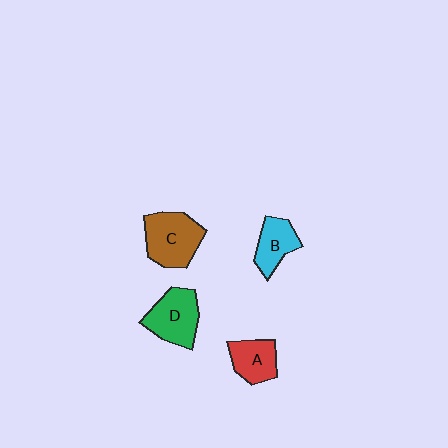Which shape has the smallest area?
Shape A (red).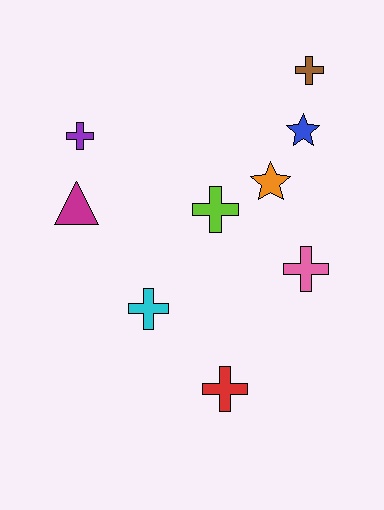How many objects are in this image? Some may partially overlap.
There are 9 objects.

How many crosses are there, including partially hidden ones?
There are 6 crosses.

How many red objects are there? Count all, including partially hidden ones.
There is 1 red object.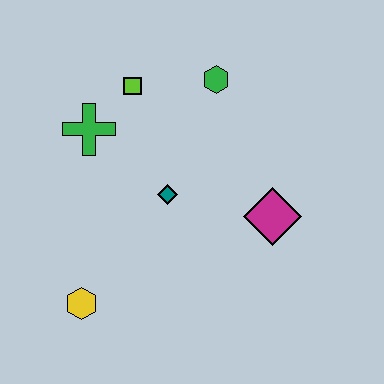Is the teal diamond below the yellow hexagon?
No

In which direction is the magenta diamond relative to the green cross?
The magenta diamond is to the right of the green cross.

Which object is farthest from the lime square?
The yellow hexagon is farthest from the lime square.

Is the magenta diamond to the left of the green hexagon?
No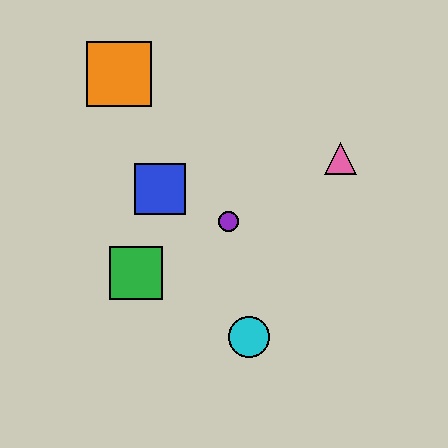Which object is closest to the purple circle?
The blue square is closest to the purple circle.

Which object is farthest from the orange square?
The cyan circle is farthest from the orange square.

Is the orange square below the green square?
No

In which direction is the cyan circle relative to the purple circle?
The cyan circle is below the purple circle.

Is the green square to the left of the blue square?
Yes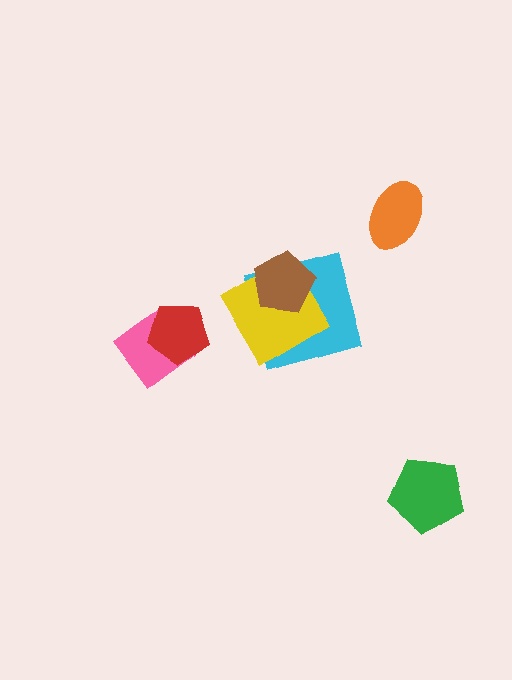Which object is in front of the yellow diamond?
The brown pentagon is in front of the yellow diamond.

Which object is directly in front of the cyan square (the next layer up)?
The yellow diamond is directly in front of the cyan square.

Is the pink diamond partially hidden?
Yes, it is partially covered by another shape.